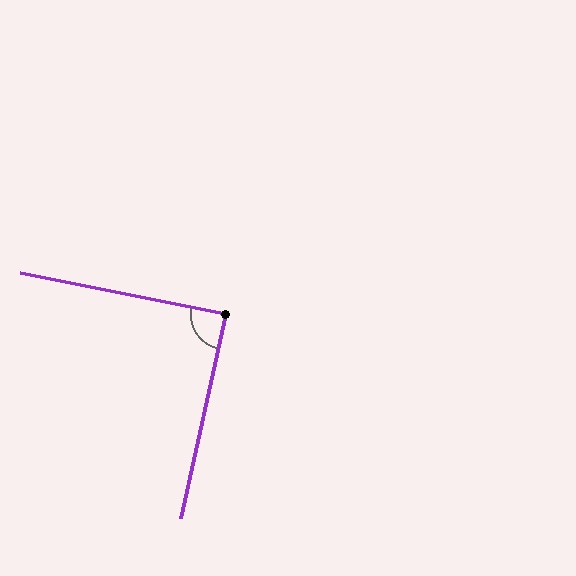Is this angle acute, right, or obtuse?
It is approximately a right angle.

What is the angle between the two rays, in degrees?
Approximately 89 degrees.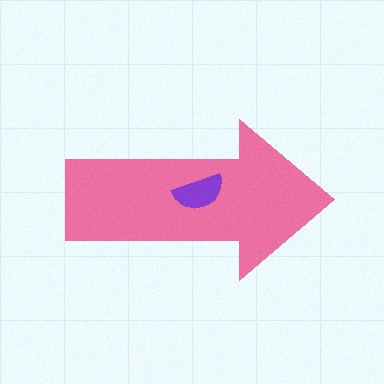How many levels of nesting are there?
2.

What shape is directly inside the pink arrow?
The purple semicircle.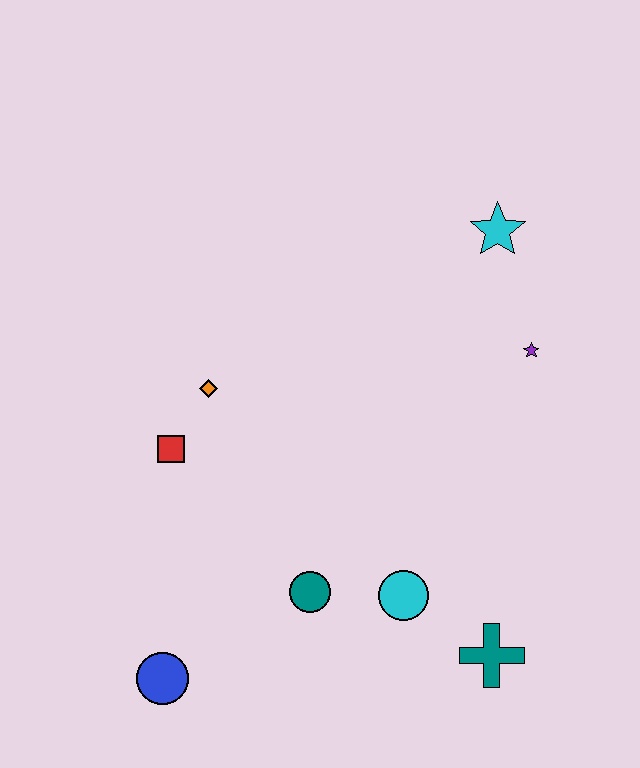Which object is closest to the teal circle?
The cyan circle is closest to the teal circle.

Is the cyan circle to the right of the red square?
Yes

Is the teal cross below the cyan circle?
Yes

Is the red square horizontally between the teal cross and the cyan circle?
No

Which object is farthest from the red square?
The cyan star is farthest from the red square.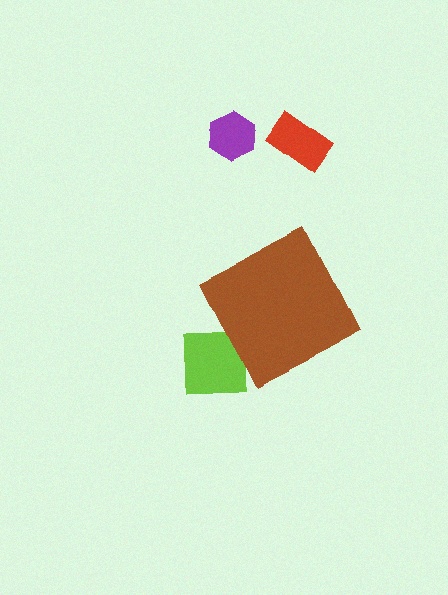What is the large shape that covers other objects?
A brown diamond.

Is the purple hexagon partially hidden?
No, the purple hexagon is fully visible.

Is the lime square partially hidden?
Yes, the lime square is partially hidden behind the brown diamond.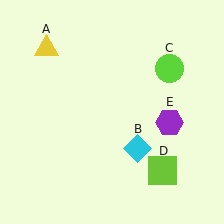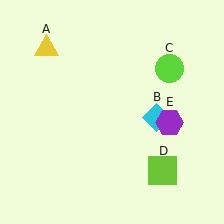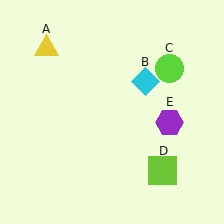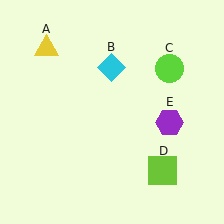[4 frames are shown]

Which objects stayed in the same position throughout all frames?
Yellow triangle (object A) and lime circle (object C) and lime square (object D) and purple hexagon (object E) remained stationary.